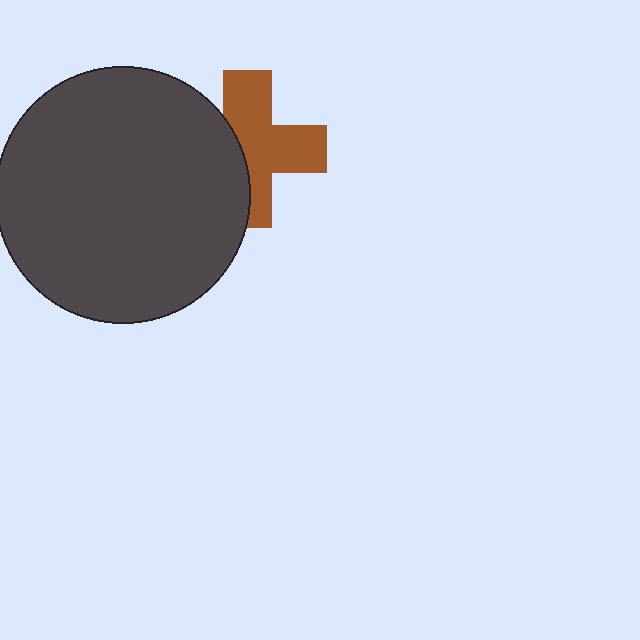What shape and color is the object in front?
The object in front is a dark gray circle.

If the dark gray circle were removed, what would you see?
You would see the complete brown cross.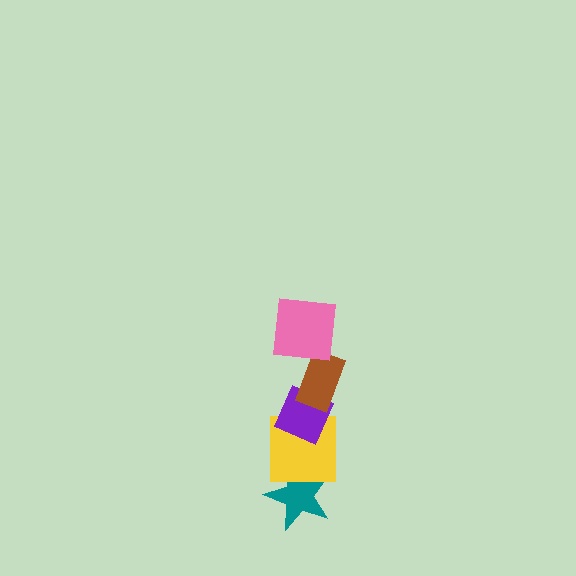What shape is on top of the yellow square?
The purple diamond is on top of the yellow square.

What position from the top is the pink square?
The pink square is 1st from the top.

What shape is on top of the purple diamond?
The brown rectangle is on top of the purple diamond.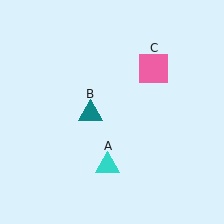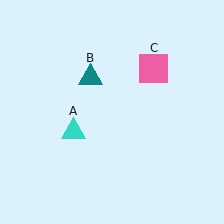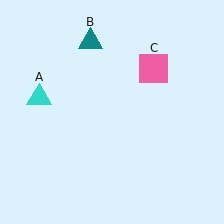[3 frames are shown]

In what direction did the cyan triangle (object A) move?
The cyan triangle (object A) moved up and to the left.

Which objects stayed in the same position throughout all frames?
Pink square (object C) remained stationary.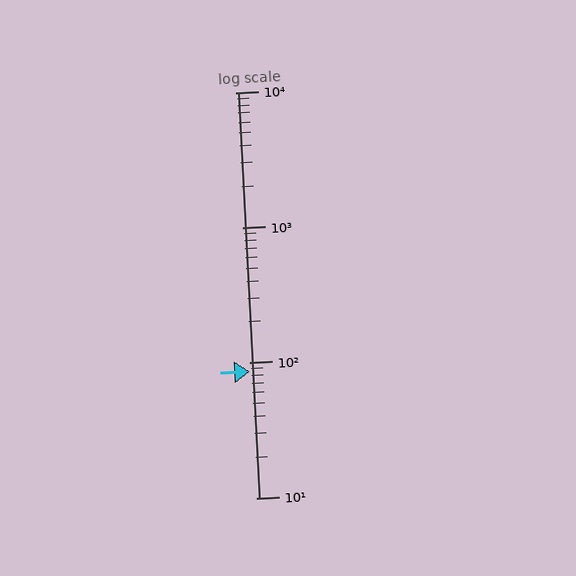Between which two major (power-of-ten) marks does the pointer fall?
The pointer is between 10 and 100.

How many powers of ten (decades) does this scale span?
The scale spans 3 decades, from 10 to 10000.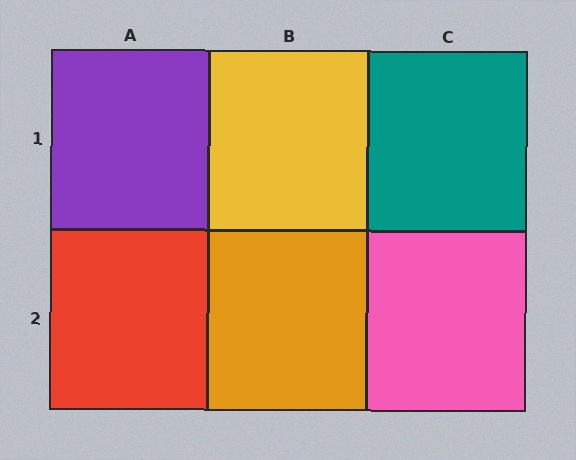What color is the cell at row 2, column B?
Orange.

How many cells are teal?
1 cell is teal.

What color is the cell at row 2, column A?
Red.